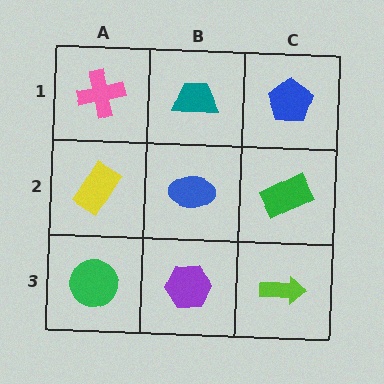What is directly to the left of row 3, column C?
A purple hexagon.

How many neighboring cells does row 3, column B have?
3.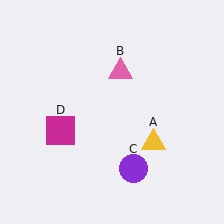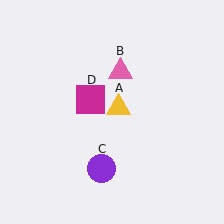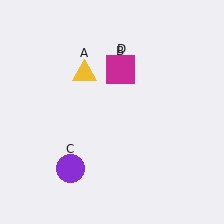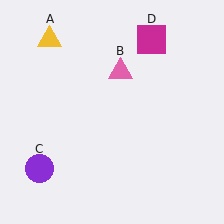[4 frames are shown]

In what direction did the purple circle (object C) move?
The purple circle (object C) moved left.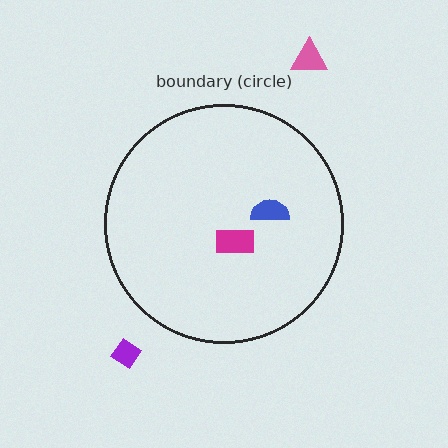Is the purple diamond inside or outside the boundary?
Outside.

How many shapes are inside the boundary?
2 inside, 2 outside.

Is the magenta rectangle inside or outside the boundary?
Inside.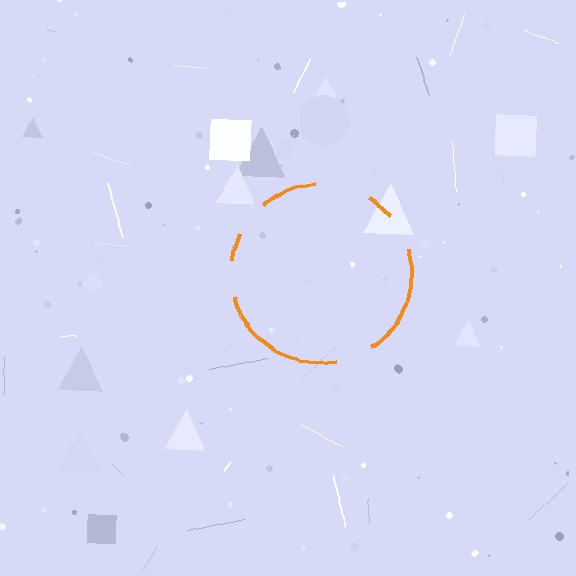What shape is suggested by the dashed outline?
The dashed outline suggests a circle.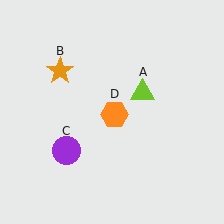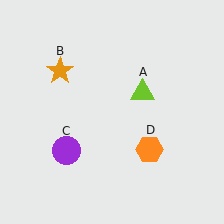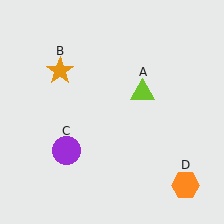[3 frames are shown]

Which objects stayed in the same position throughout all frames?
Lime triangle (object A) and orange star (object B) and purple circle (object C) remained stationary.